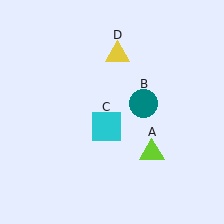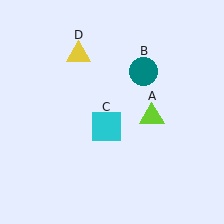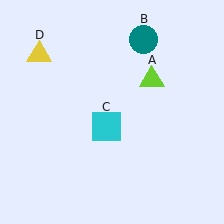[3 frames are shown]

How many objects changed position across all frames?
3 objects changed position: lime triangle (object A), teal circle (object B), yellow triangle (object D).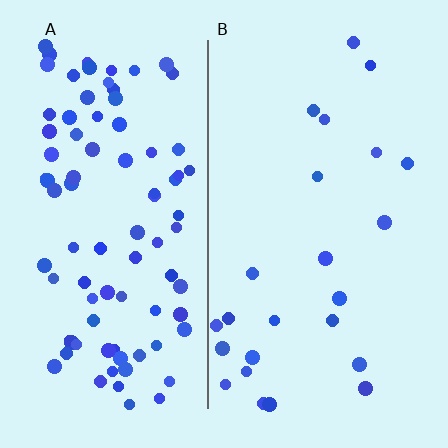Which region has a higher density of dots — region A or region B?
A (the left).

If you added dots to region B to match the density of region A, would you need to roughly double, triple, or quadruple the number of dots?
Approximately quadruple.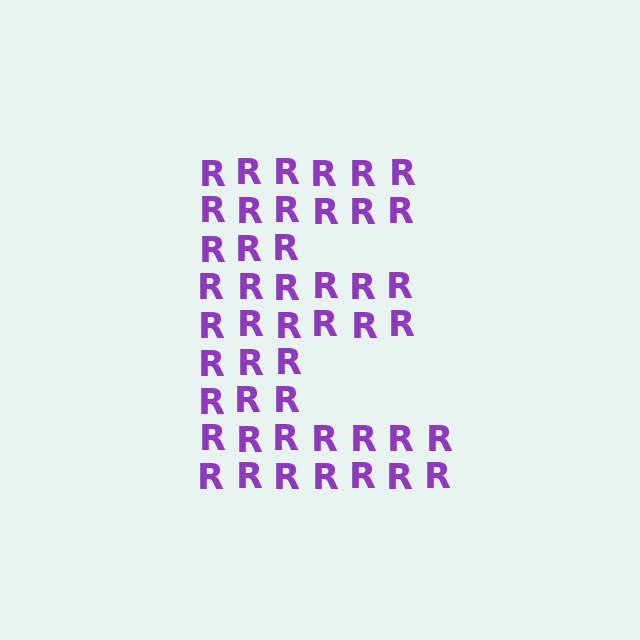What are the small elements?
The small elements are letter R's.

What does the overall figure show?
The overall figure shows the letter E.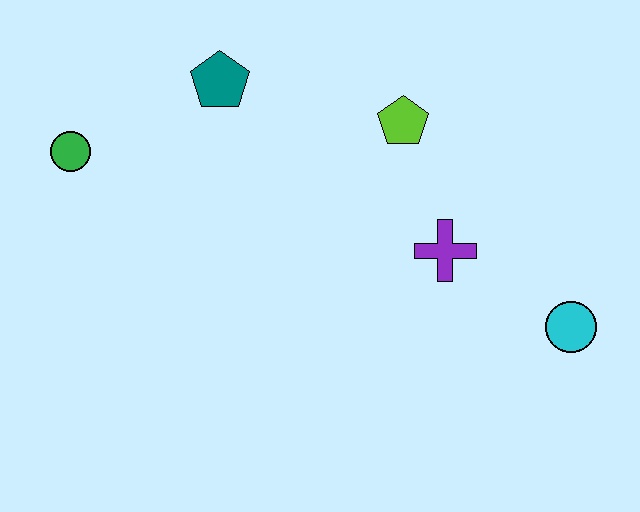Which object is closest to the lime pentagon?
The purple cross is closest to the lime pentagon.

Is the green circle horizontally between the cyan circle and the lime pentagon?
No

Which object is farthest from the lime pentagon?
The green circle is farthest from the lime pentagon.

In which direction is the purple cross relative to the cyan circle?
The purple cross is to the left of the cyan circle.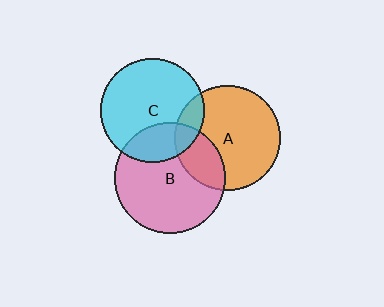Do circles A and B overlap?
Yes.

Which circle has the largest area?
Circle B (pink).